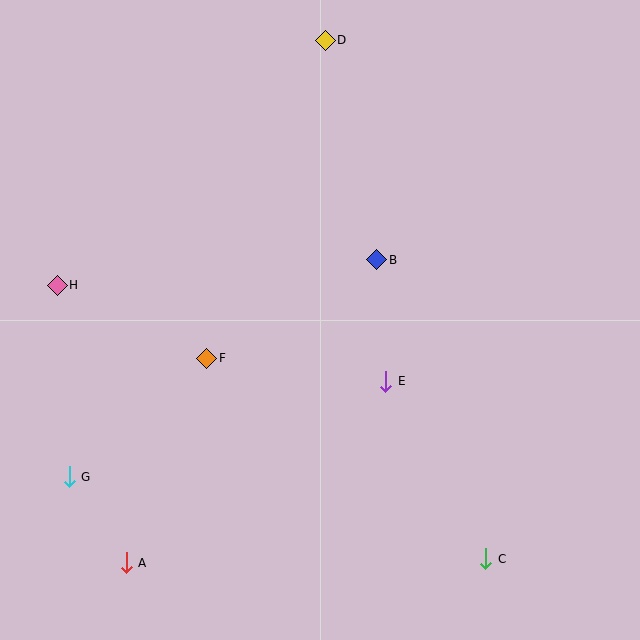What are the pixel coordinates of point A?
Point A is at (126, 563).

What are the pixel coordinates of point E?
Point E is at (386, 381).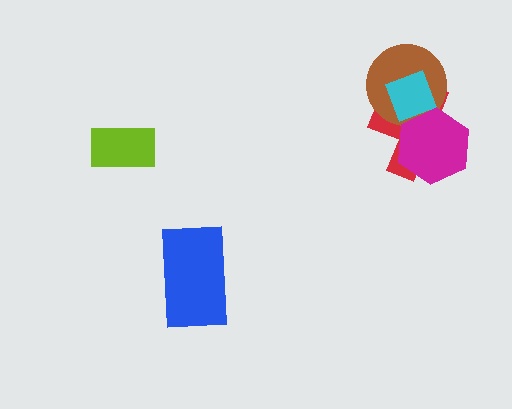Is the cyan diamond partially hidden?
Yes, it is partially covered by another shape.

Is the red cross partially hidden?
Yes, it is partially covered by another shape.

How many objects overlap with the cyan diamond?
3 objects overlap with the cyan diamond.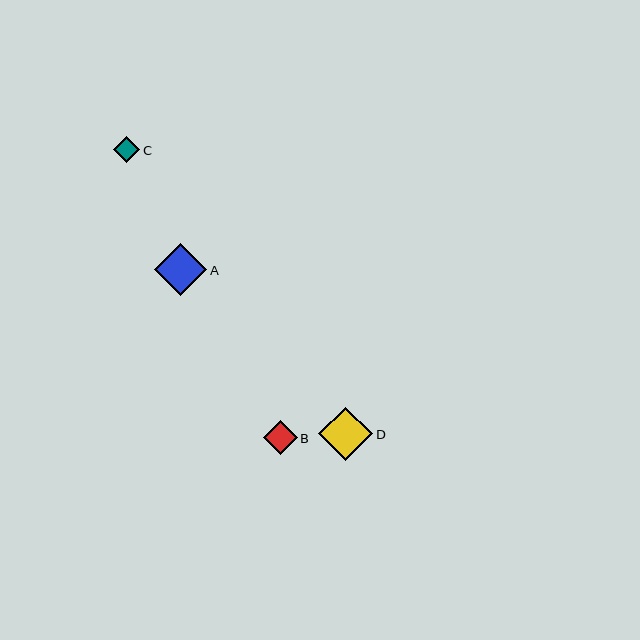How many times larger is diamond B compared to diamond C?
Diamond B is approximately 1.3 times the size of diamond C.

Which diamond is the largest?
Diamond D is the largest with a size of approximately 54 pixels.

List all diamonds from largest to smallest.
From largest to smallest: D, A, B, C.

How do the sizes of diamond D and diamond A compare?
Diamond D and diamond A are approximately the same size.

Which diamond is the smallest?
Diamond C is the smallest with a size of approximately 26 pixels.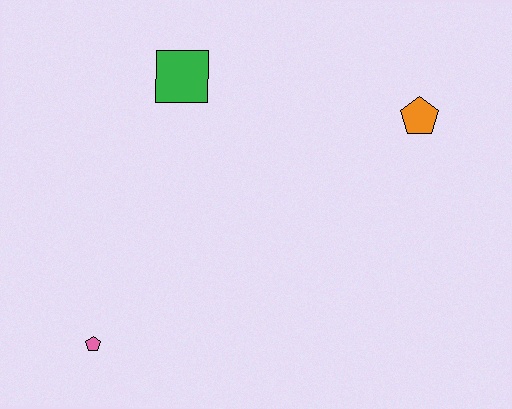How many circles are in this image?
There are no circles.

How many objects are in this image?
There are 3 objects.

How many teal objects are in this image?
There are no teal objects.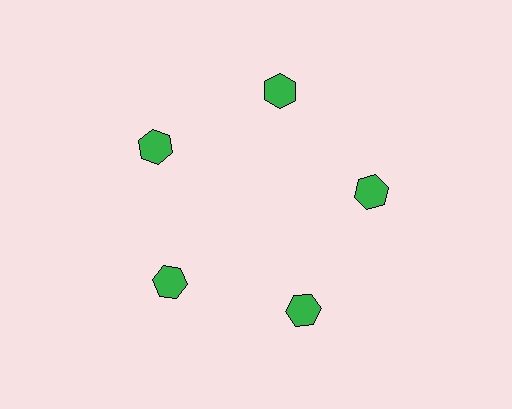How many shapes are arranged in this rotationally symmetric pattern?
There are 5 shapes, arranged in 5 groups of 1.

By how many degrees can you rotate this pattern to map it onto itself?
The pattern maps onto itself every 72 degrees of rotation.